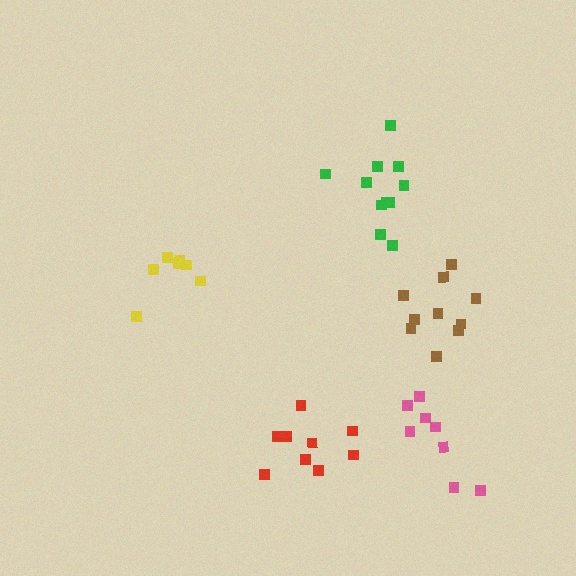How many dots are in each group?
Group 1: 8 dots, Group 2: 7 dots, Group 3: 9 dots, Group 4: 11 dots, Group 5: 10 dots (45 total).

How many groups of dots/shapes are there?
There are 5 groups.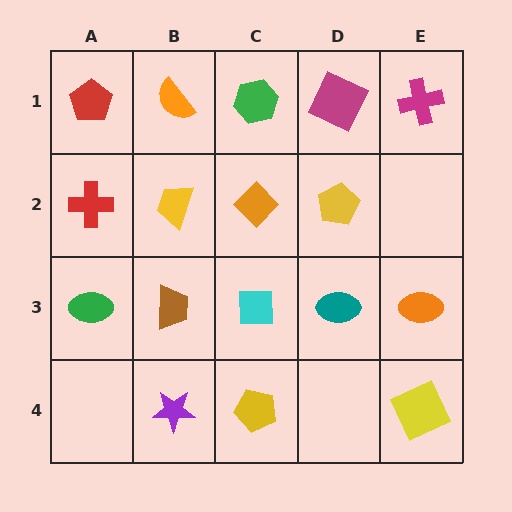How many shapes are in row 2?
4 shapes.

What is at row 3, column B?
A brown trapezoid.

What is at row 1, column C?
A green hexagon.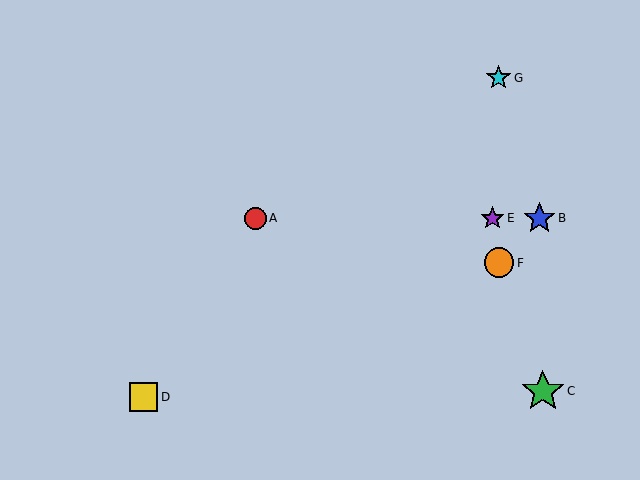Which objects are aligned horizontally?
Objects A, B, E are aligned horizontally.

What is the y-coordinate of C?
Object C is at y≈391.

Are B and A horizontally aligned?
Yes, both are at y≈218.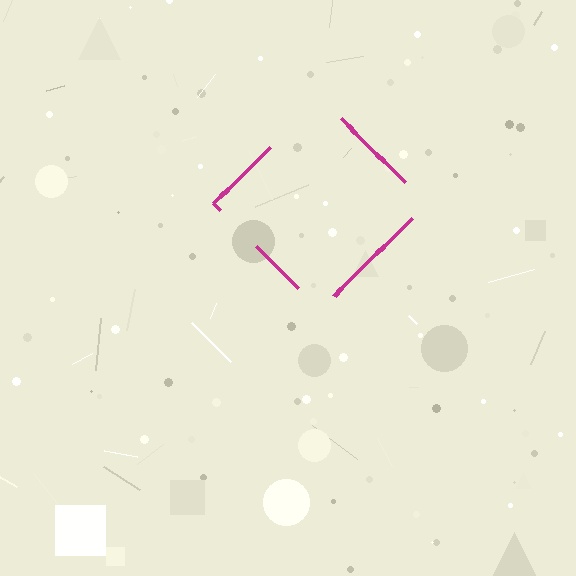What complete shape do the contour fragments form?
The contour fragments form a diamond.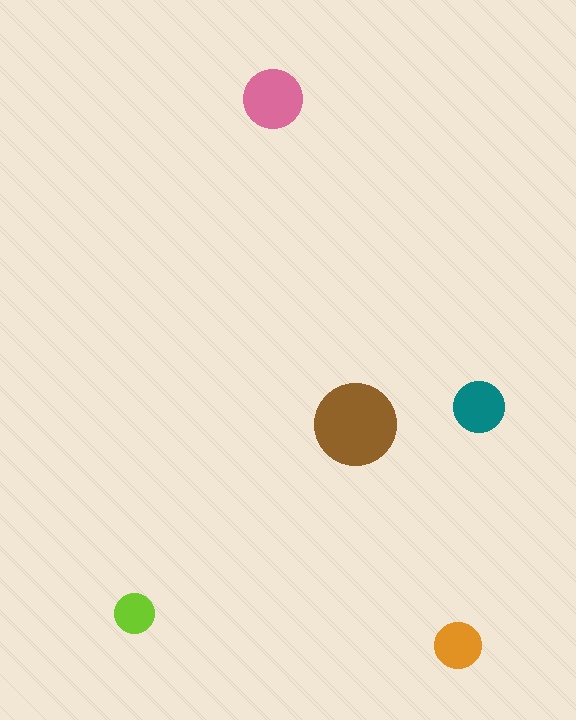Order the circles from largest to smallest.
the brown one, the pink one, the teal one, the orange one, the lime one.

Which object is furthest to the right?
The teal circle is rightmost.